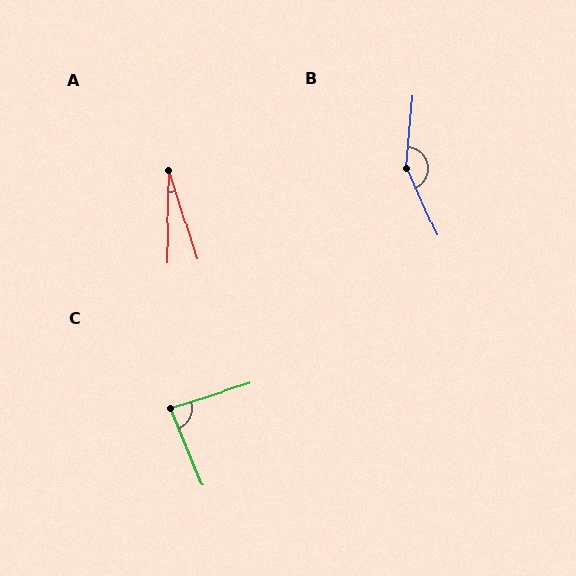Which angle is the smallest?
A, at approximately 19 degrees.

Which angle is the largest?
B, at approximately 151 degrees.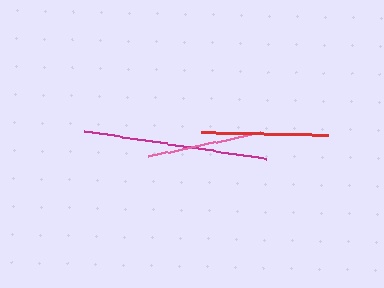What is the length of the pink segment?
The pink segment is approximately 116 pixels long.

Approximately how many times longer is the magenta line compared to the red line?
The magenta line is approximately 1.4 times the length of the red line.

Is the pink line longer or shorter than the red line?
The red line is longer than the pink line.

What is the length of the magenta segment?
The magenta segment is approximately 184 pixels long.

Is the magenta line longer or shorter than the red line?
The magenta line is longer than the red line.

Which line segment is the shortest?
The pink line is the shortest at approximately 116 pixels.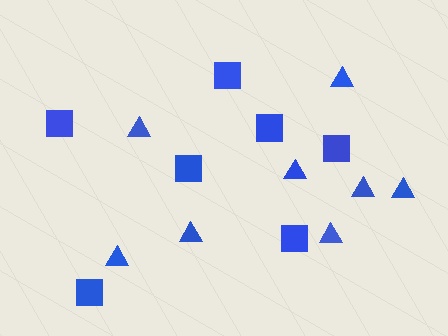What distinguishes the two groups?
There are 2 groups: one group of squares (7) and one group of triangles (8).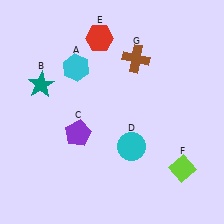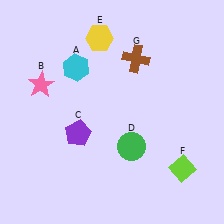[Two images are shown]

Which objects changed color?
B changed from teal to pink. D changed from cyan to green. E changed from red to yellow.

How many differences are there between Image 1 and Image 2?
There are 3 differences between the two images.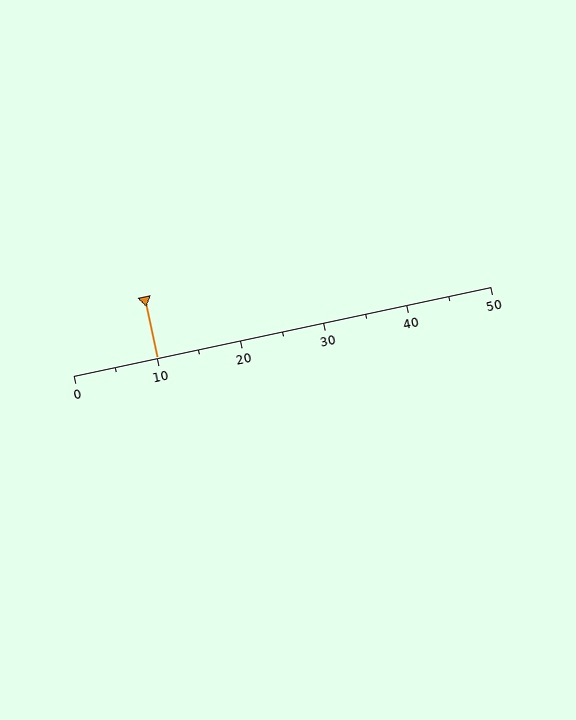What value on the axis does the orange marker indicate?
The marker indicates approximately 10.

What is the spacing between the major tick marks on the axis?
The major ticks are spaced 10 apart.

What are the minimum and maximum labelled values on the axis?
The axis runs from 0 to 50.